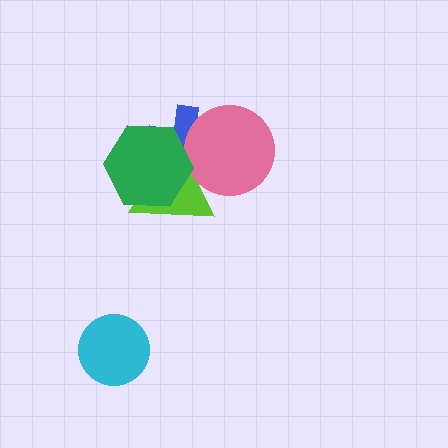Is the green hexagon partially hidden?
No, no other shape covers it.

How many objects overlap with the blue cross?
3 objects overlap with the blue cross.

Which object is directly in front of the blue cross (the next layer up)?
The lime triangle is directly in front of the blue cross.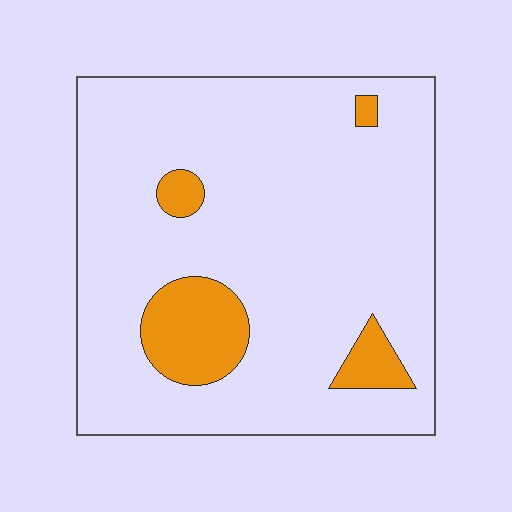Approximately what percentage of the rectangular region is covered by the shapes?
Approximately 10%.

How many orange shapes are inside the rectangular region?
4.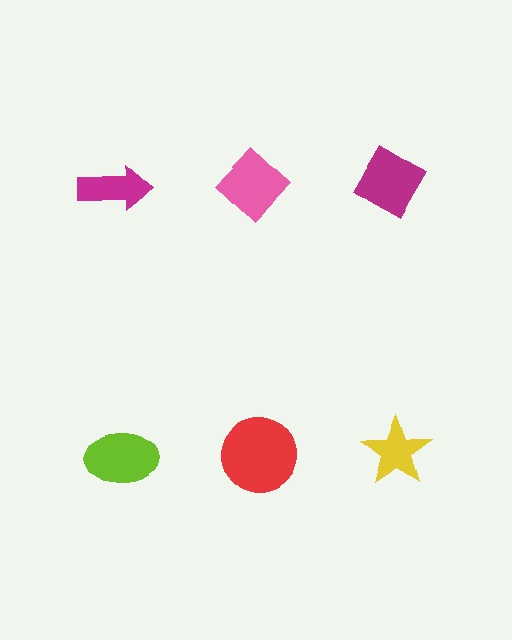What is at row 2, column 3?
A yellow star.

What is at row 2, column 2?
A red circle.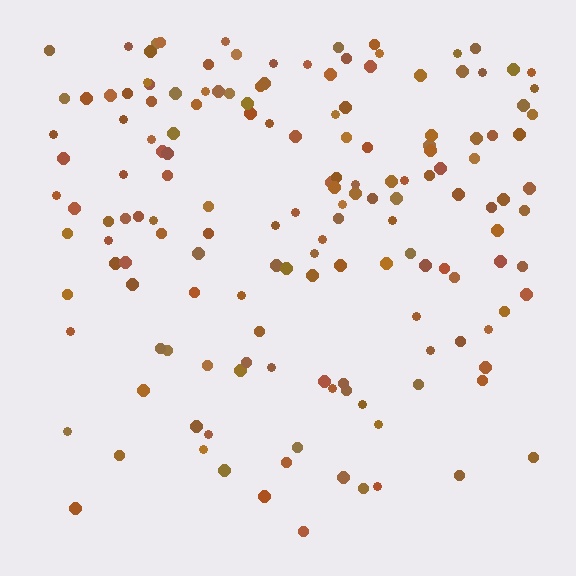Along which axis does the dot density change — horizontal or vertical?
Vertical.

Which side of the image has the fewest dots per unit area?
The bottom.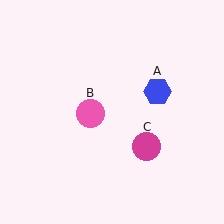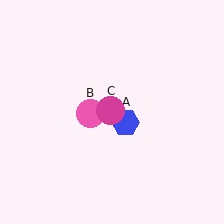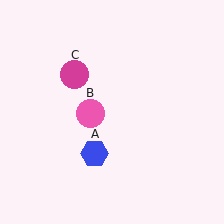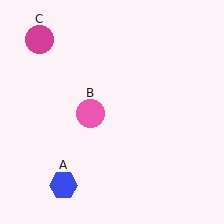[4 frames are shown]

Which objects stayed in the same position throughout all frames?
Pink circle (object B) remained stationary.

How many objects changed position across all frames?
2 objects changed position: blue hexagon (object A), magenta circle (object C).